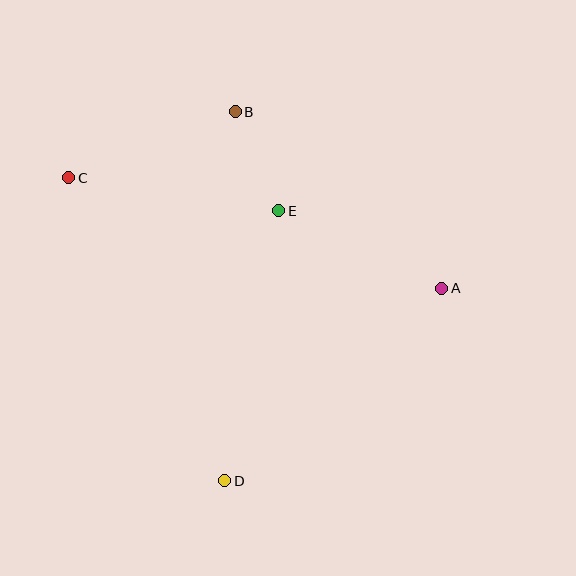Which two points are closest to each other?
Points B and E are closest to each other.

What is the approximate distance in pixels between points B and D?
The distance between B and D is approximately 369 pixels.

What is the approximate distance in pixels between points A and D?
The distance between A and D is approximately 290 pixels.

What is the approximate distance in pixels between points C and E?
The distance between C and E is approximately 212 pixels.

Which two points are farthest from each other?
Points A and C are farthest from each other.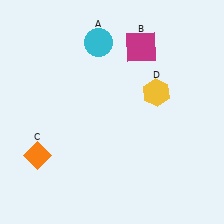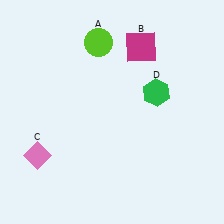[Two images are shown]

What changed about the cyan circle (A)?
In Image 1, A is cyan. In Image 2, it changed to lime.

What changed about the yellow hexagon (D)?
In Image 1, D is yellow. In Image 2, it changed to green.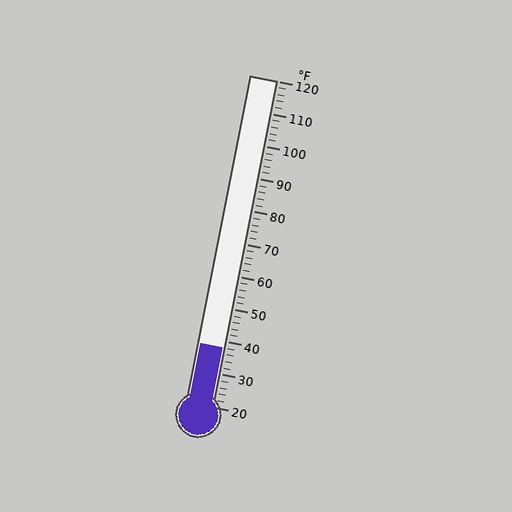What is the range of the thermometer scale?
The thermometer scale ranges from 20°F to 120°F.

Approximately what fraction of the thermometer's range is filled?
The thermometer is filled to approximately 20% of its range.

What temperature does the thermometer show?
The thermometer shows approximately 38°F.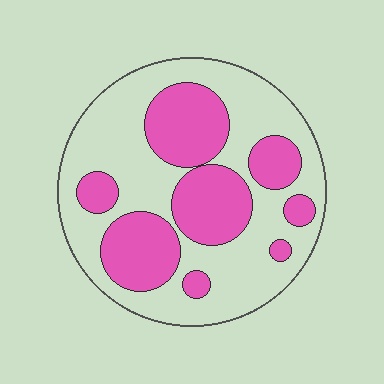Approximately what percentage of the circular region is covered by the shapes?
Approximately 40%.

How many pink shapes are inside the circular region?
8.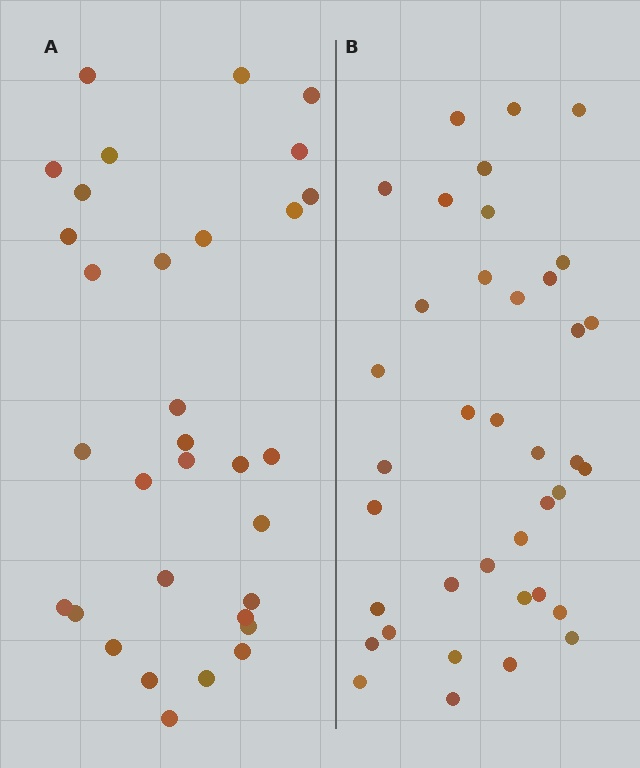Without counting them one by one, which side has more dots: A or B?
Region B (the right region) has more dots.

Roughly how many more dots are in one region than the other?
Region B has about 6 more dots than region A.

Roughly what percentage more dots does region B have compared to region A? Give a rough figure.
About 20% more.